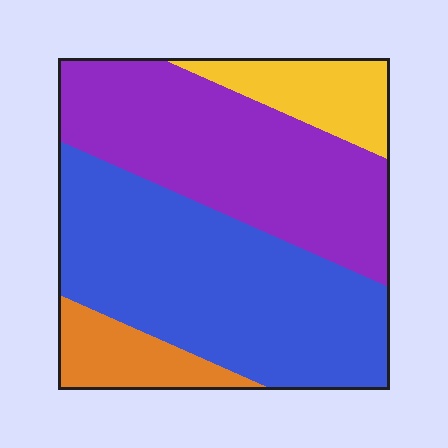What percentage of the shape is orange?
Orange covers 9% of the shape.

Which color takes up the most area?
Blue, at roughly 45%.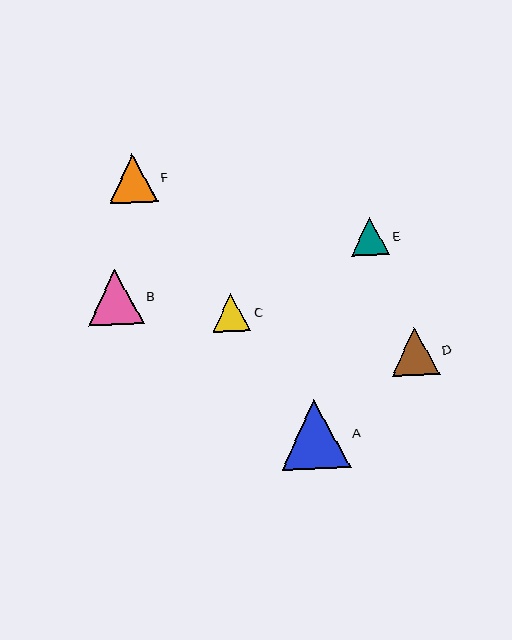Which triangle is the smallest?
Triangle C is the smallest with a size of approximately 38 pixels.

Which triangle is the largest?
Triangle A is the largest with a size of approximately 69 pixels.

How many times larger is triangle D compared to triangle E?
Triangle D is approximately 1.2 times the size of triangle E.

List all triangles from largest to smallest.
From largest to smallest: A, B, F, D, E, C.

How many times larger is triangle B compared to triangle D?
Triangle B is approximately 1.2 times the size of triangle D.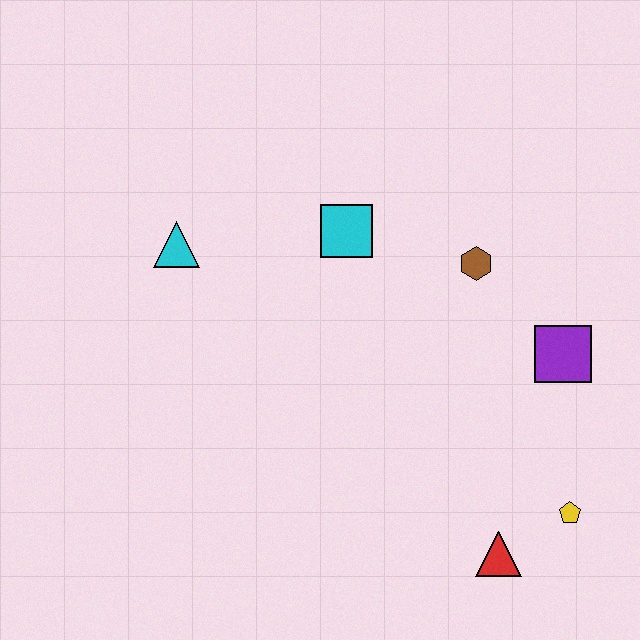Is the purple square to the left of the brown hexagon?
No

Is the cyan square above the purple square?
Yes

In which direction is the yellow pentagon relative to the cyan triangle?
The yellow pentagon is to the right of the cyan triangle.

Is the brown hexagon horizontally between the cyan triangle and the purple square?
Yes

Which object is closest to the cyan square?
The brown hexagon is closest to the cyan square.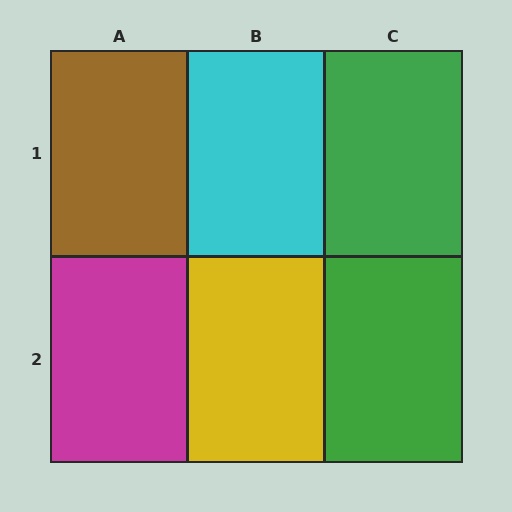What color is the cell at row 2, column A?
Magenta.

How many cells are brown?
1 cell is brown.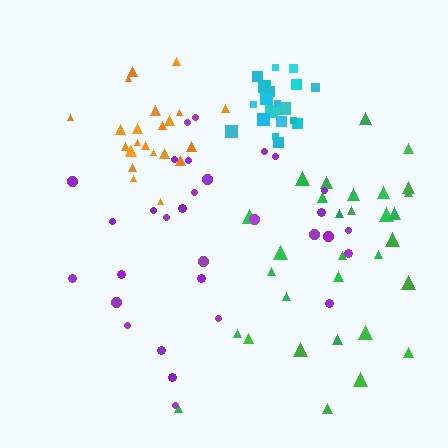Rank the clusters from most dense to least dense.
cyan, orange, green, purple.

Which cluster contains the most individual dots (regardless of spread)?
Green (32).